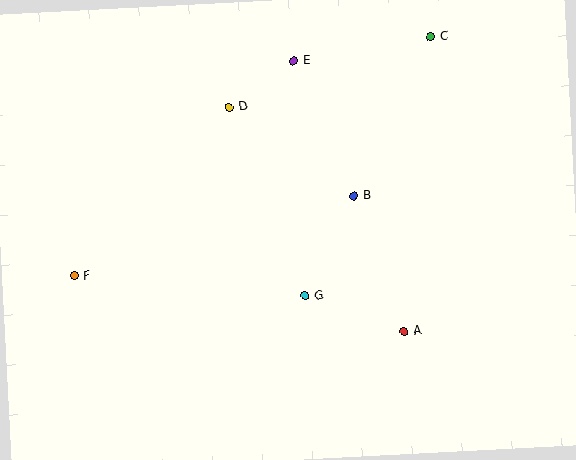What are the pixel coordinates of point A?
Point A is at (404, 331).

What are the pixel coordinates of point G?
Point G is at (305, 296).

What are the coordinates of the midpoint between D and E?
The midpoint between D and E is at (262, 84).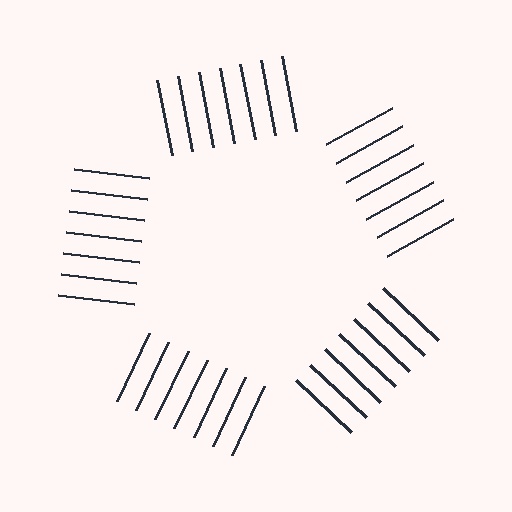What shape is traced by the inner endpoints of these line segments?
An illusory pentagon — the line segments terminate on its edges but no continuous stroke is drawn.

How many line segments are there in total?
35 — 7 along each of the 5 edges.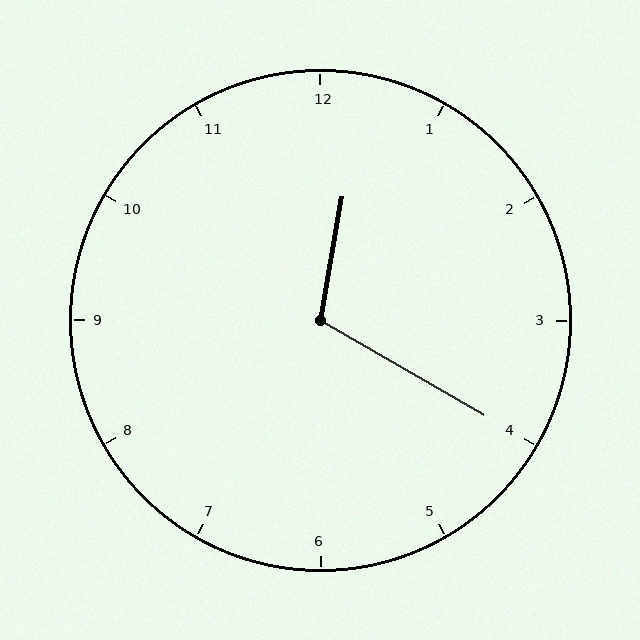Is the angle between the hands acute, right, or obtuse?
It is obtuse.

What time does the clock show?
12:20.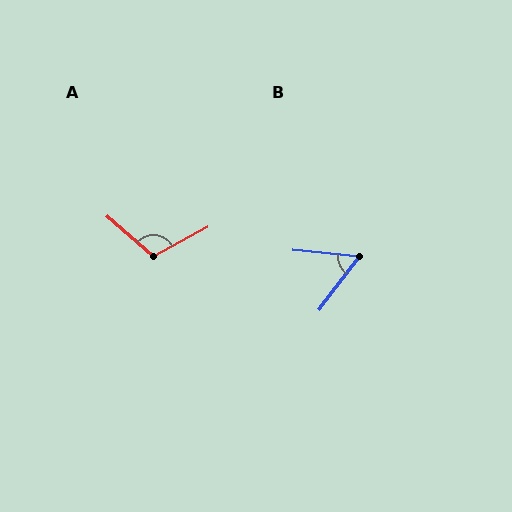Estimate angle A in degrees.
Approximately 110 degrees.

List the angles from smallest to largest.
B (58°), A (110°).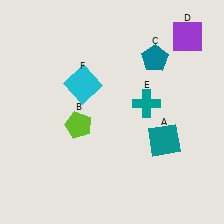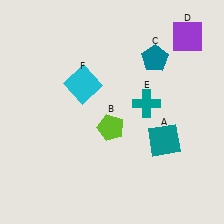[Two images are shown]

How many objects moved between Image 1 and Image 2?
1 object moved between the two images.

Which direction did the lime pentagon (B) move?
The lime pentagon (B) moved right.